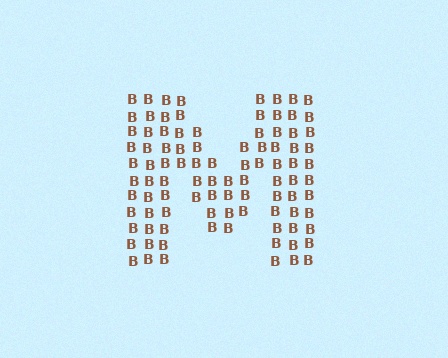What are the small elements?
The small elements are letter B's.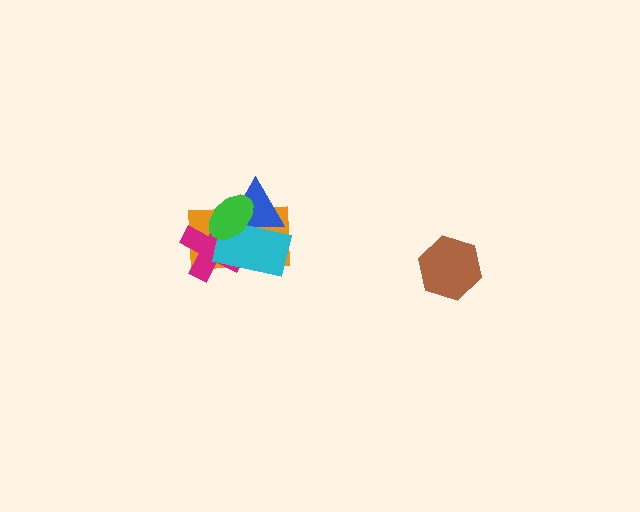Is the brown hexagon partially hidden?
No, no other shape covers it.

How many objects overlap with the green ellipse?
4 objects overlap with the green ellipse.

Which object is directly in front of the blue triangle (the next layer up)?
The cyan rectangle is directly in front of the blue triangle.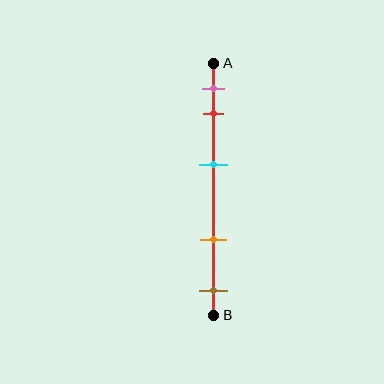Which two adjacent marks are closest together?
The pink and red marks are the closest adjacent pair.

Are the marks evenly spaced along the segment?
No, the marks are not evenly spaced.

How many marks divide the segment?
There are 5 marks dividing the segment.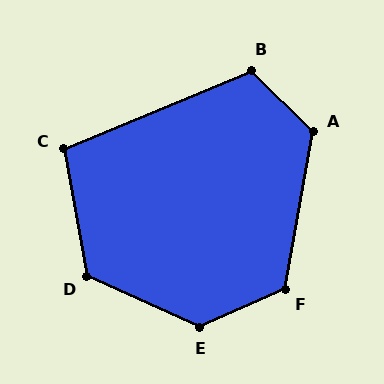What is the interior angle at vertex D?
Approximately 124 degrees (obtuse).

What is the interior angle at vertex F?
Approximately 123 degrees (obtuse).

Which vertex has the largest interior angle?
E, at approximately 132 degrees.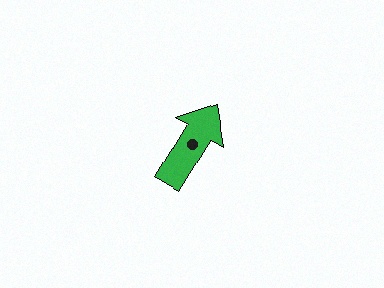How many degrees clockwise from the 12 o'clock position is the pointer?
Approximately 31 degrees.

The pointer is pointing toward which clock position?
Roughly 1 o'clock.